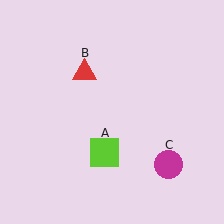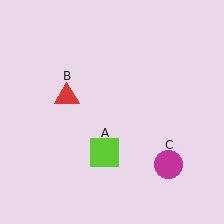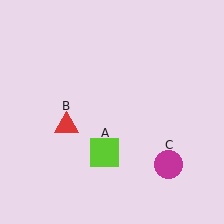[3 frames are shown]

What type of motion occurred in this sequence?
The red triangle (object B) rotated counterclockwise around the center of the scene.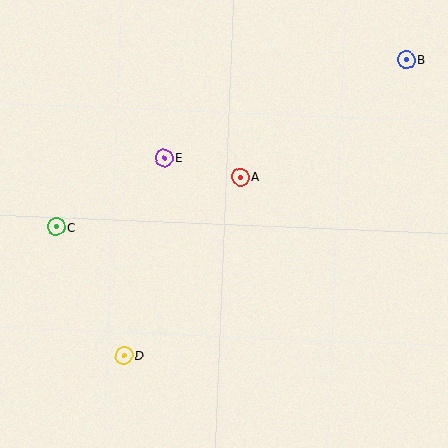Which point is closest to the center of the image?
Point A at (240, 177) is closest to the center.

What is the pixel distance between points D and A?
The distance between D and A is 213 pixels.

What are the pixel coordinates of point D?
Point D is at (124, 355).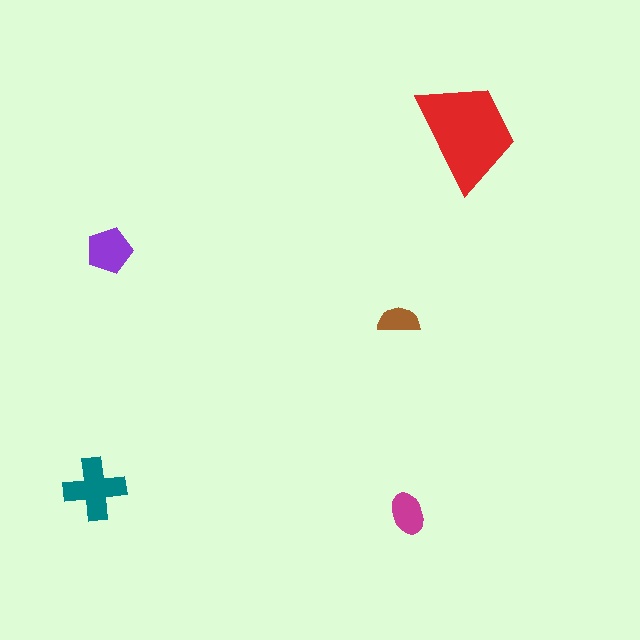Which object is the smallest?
The brown semicircle.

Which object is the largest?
The red trapezoid.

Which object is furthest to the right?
The red trapezoid is rightmost.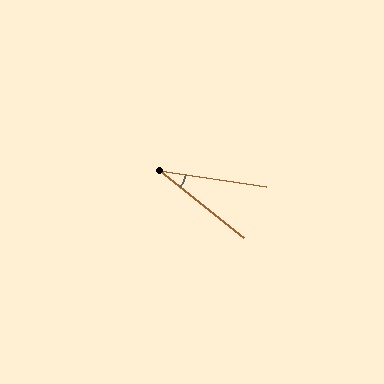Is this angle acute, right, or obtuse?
It is acute.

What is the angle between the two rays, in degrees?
Approximately 30 degrees.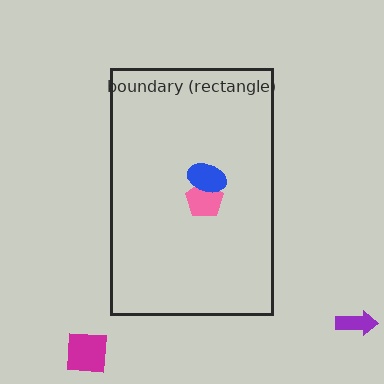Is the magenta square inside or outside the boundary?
Outside.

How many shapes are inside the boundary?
2 inside, 2 outside.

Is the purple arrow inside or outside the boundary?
Outside.